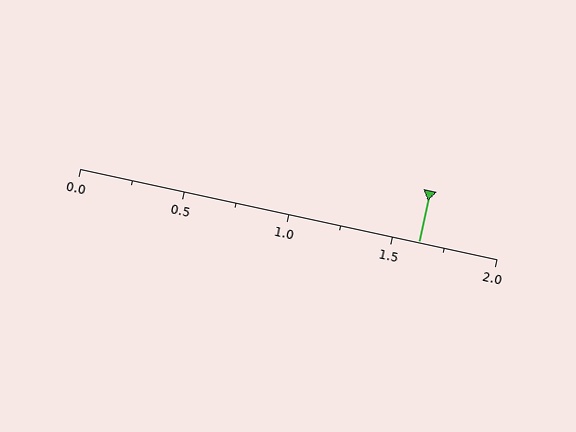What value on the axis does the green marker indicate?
The marker indicates approximately 1.62.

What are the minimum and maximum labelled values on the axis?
The axis runs from 0.0 to 2.0.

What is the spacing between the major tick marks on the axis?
The major ticks are spaced 0.5 apart.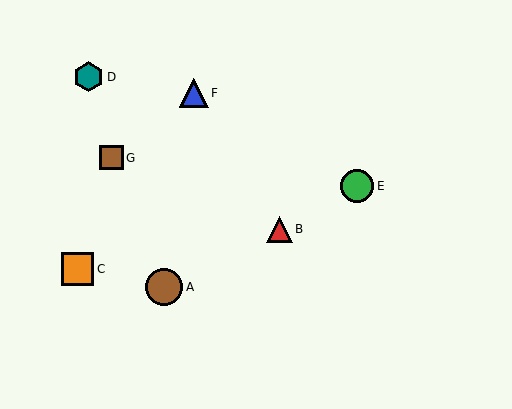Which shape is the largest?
The brown circle (labeled A) is the largest.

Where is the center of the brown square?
The center of the brown square is at (111, 158).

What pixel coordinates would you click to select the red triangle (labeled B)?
Click at (279, 229) to select the red triangle B.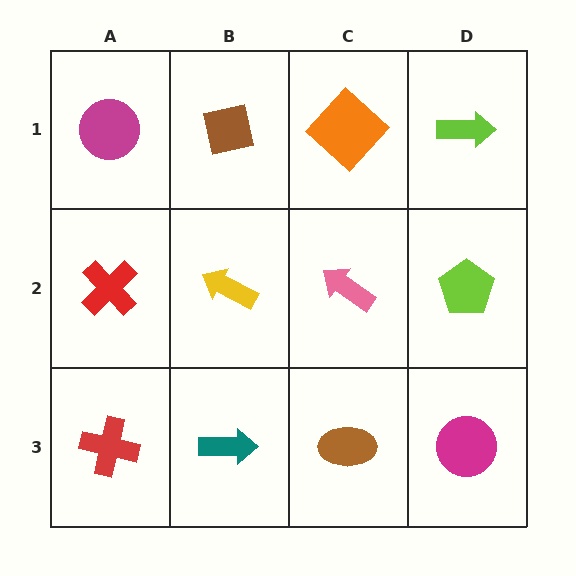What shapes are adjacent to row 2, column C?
An orange diamond (row 1, column C), a brown ellipse (row 3, column C), a yellow arrow (row 2, column B), a lime pentagon (row 2, column D).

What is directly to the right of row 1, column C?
A lime arrow.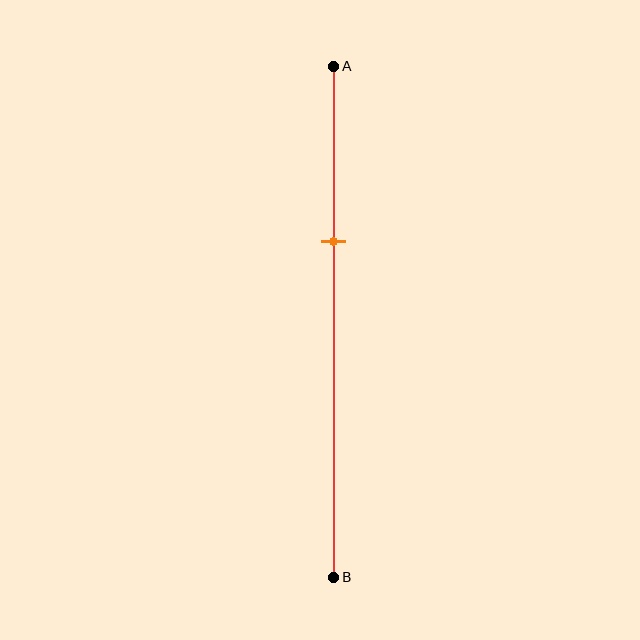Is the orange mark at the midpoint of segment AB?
No, the mark is at about 35% from A, not at the 50% midpoint.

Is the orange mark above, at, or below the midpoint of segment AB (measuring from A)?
The orange mark is above the midpoint of segment AB.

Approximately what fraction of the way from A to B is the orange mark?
The orange mark is approximately 35% of the way from A to B.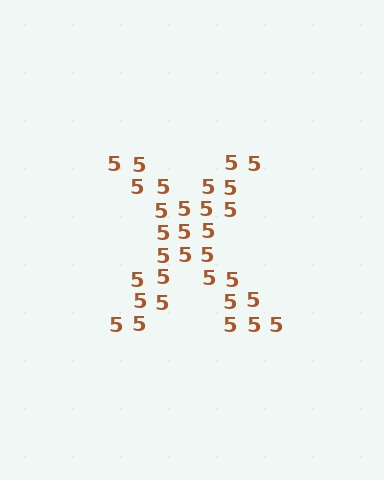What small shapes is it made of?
It is made of small digit 5's.